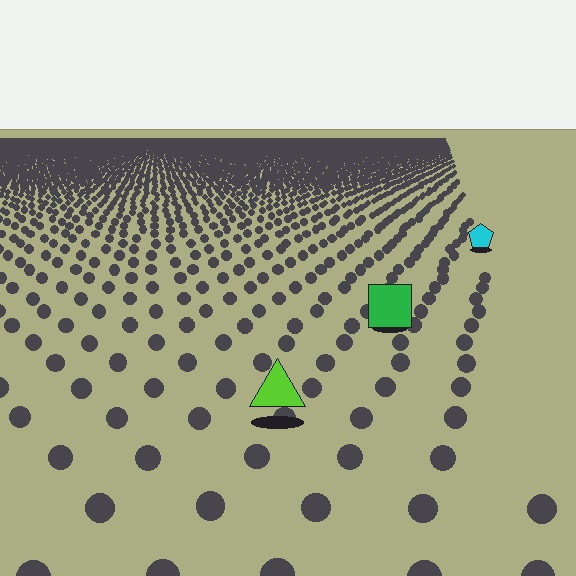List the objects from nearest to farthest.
From nearest to farthest: the lime triangle, the green square, the cyan pentagon.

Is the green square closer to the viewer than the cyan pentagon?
Yes. The green square is closer — you can tell from the texture gradient: the ground texture is coarser near it.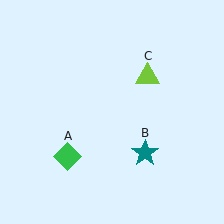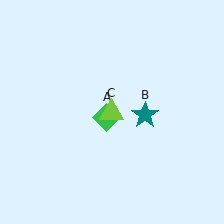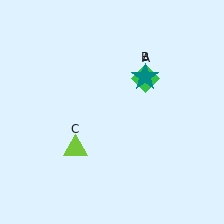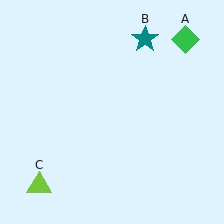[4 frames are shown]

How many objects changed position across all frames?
3 objects changed position: green diamond (object A), teal star (object B), lime triangle (object C).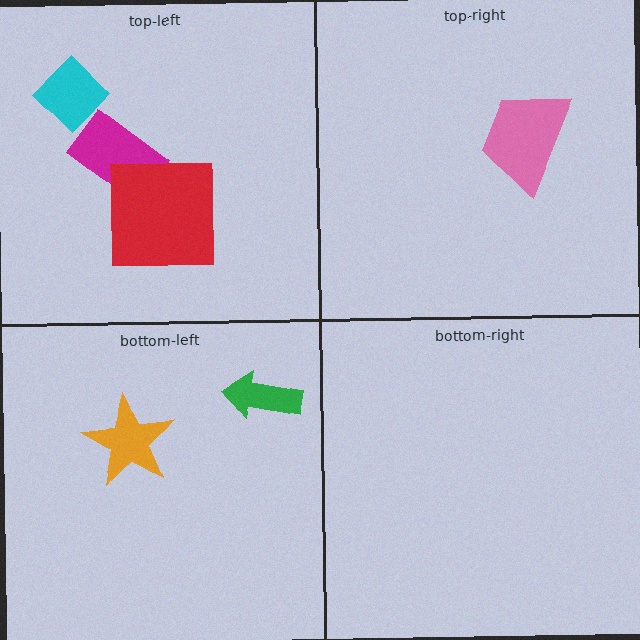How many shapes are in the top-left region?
3.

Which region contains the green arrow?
The bottom-left region.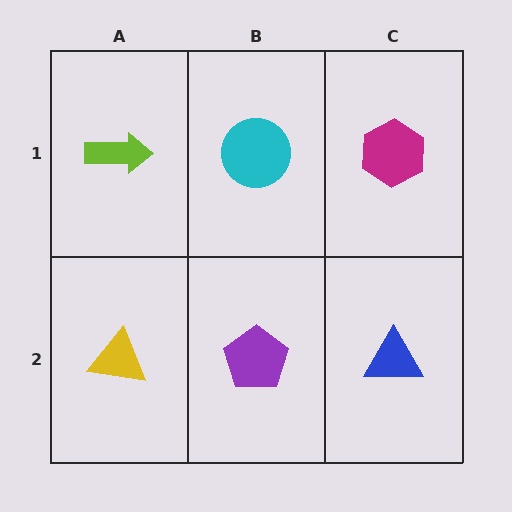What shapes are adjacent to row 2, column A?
A lime arrow (row 1, column A), a purple pentagon (row 2, column B).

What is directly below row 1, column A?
A yellow triangle.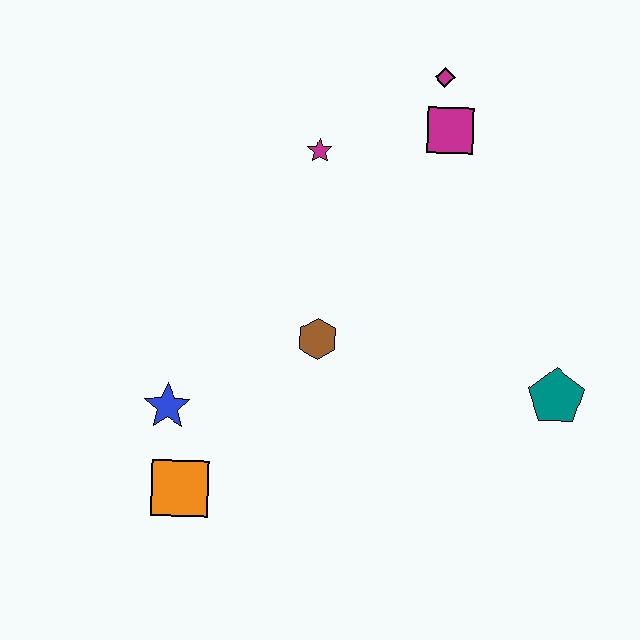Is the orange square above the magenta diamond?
No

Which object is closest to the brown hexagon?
The blue star is closest to the brown hexagon.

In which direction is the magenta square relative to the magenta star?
The magenta square is to the right of the magenta star.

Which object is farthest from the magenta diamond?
The orange square is farthest from the magenta diamond.